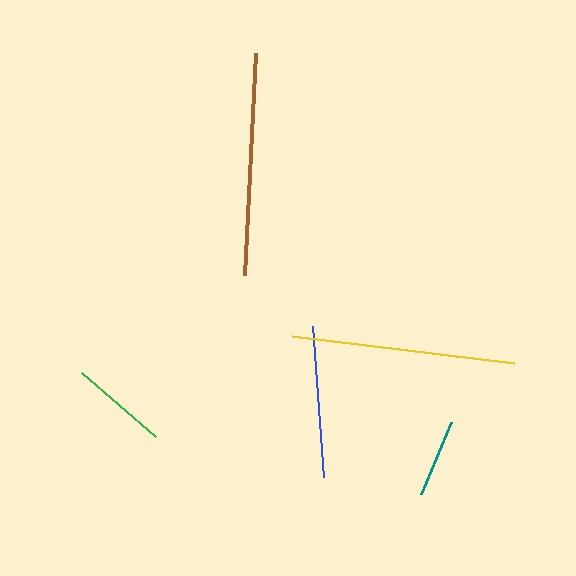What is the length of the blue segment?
The blue segment is approximately 152 pixels long.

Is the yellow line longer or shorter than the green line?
The yellow line is longer than the green line.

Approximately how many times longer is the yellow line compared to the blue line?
The yellow line is approximately 1.5 times the length of the blue line.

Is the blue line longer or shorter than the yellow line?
The yellow line is longer than the blue line.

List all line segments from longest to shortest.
From longest to shortest: yellow, brown, blue, green, teal.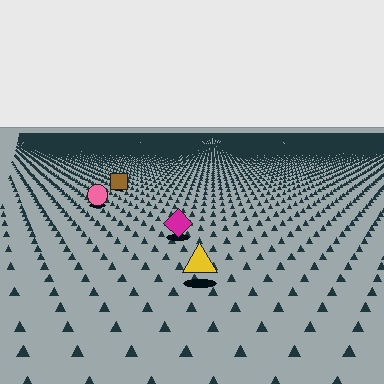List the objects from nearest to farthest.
From nearest to farthest: the yellow triangle, the magenta diamond, the pink circle, the brown square.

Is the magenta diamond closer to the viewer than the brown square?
Yes. The magenta diamond is closer — you can tell from the texture gradient: the ground texture is coarser near it.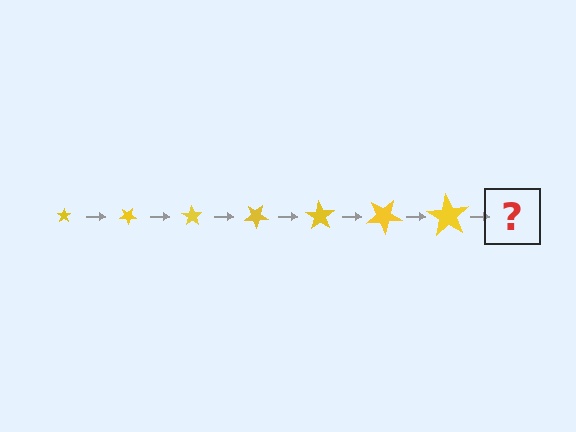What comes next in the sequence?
The next element should be a star, larger than the previous one and rotated 245 degrees from the start.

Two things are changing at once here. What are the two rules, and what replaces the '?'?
The two rules are that the star grows larger each step and it rotates 35 degrees each step. The '?' should be a star, larger than the previous one and rotated 245 degrees from the start.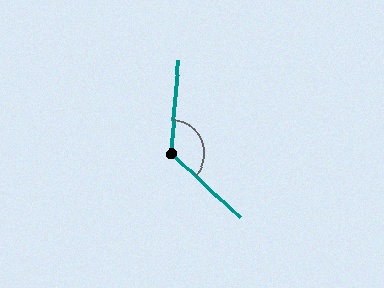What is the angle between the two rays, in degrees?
Approximately 128 degrees.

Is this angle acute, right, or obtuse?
It is obtuse.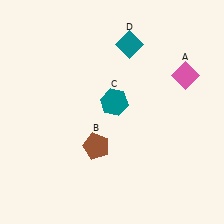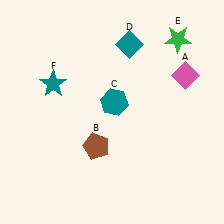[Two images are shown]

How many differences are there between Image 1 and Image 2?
There are 2 differences between the two images.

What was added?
A green star (E), a teal star (F) were added in Image 2.